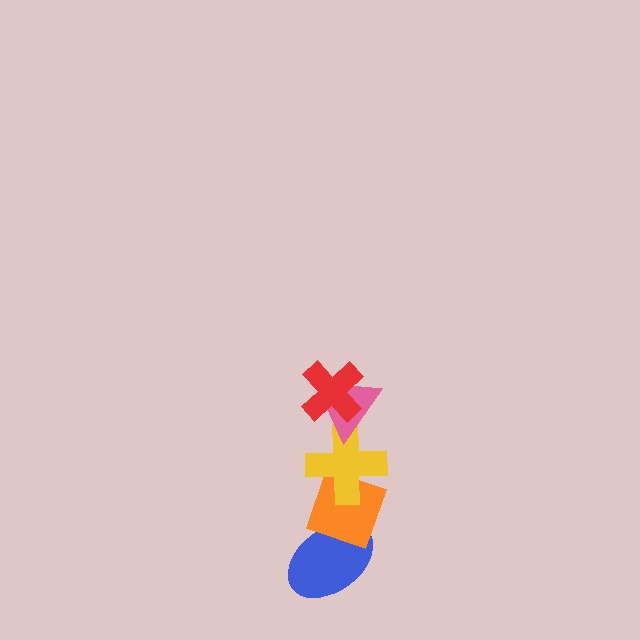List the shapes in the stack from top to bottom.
From top to bottom: the red cross, the pink triangle, the yellow cross, the orange diamond, the blue ellipse.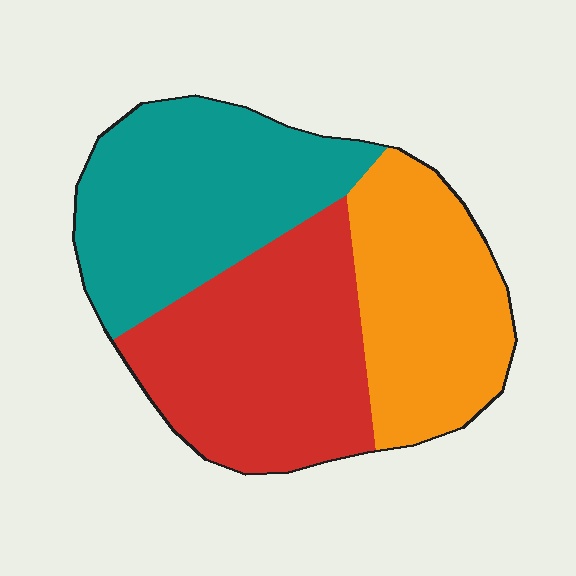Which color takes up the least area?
Orange, at roughly 30%.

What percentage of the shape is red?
Red takes up about three eighths (3/8) of the shape.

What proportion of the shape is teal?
Teal takes up about one third (1/3) of the shape.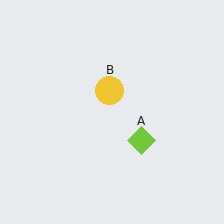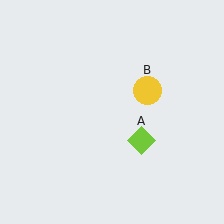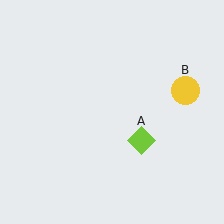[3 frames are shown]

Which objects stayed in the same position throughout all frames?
Lime diamond (object A) remained stationary.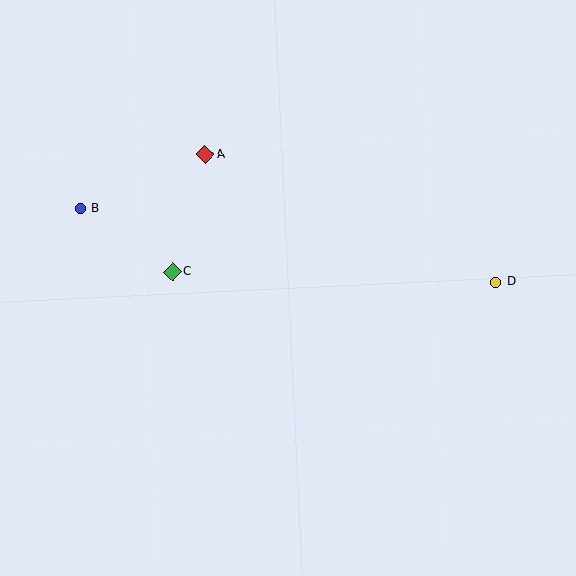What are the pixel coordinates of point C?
Point C is at (172, 272).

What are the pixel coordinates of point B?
Point B is at (80, 209).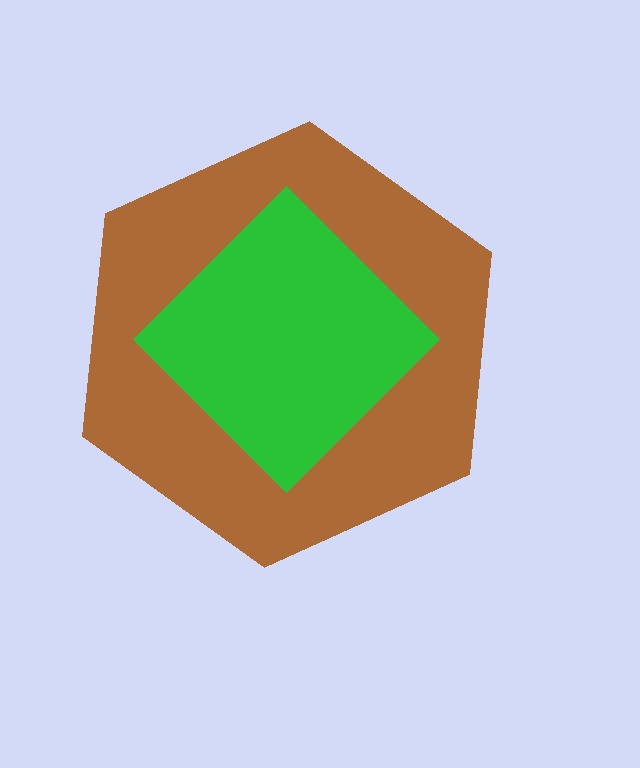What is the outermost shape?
The brown hexagon.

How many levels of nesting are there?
2.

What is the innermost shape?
The green diamond.